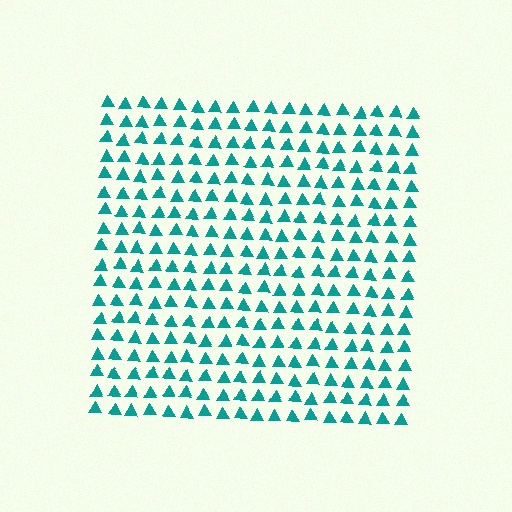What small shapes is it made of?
It is made of small triangles.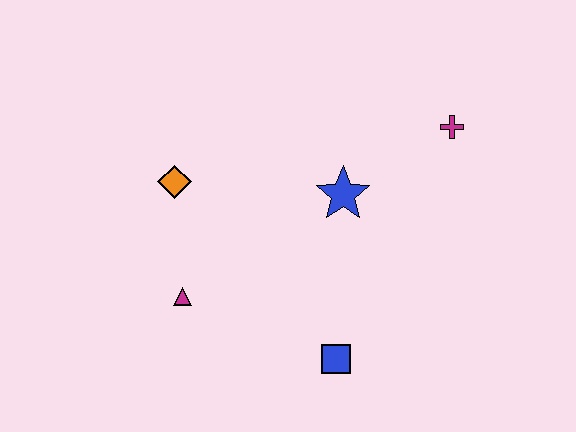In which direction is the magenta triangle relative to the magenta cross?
The magenta triangle is to the left of the magenta cross.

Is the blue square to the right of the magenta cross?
No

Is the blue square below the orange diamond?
Yes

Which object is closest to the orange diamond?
The magenta triangle is closest to the orange diamond.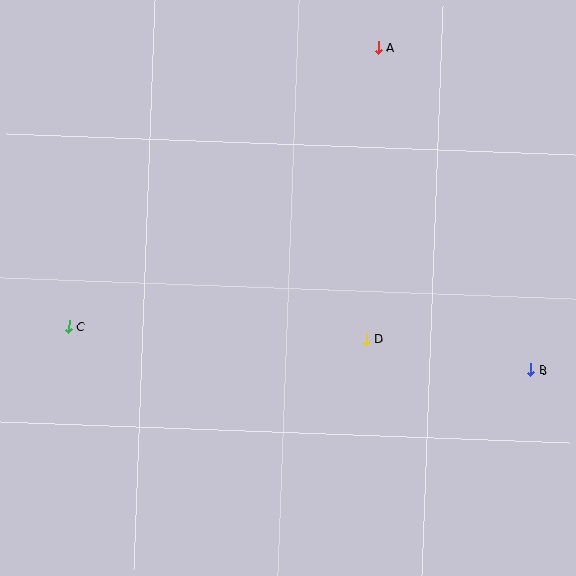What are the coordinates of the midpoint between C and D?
The midpoint between C and D is at (218, 333).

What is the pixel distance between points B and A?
The distance between B and A is 357 pixels.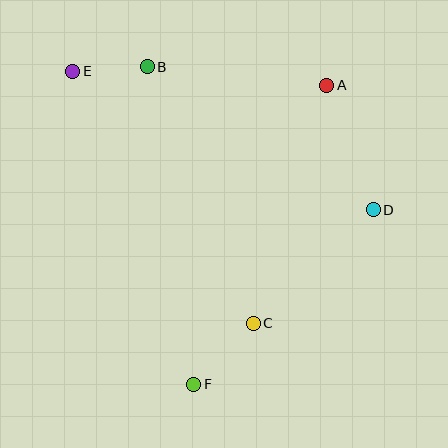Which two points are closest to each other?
Points B and E are closest to each other.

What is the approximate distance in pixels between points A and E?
The distance between A and E is approximately 254 pixels.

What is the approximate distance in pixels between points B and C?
The distance between B and C is approximately 277 pixels.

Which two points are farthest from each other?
Points E and F are farthest from each other.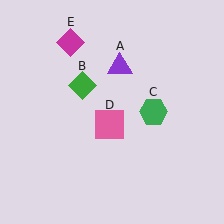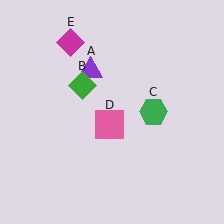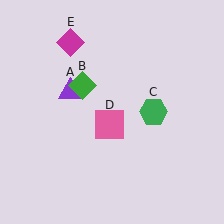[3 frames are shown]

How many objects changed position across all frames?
1 object changed position: purple triangle (object A).